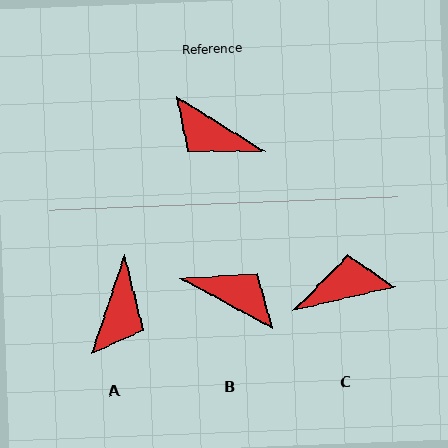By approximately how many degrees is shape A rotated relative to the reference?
Approximately 103 degrees counter-clockwise.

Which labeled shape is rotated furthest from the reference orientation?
B, about 176 degrees away.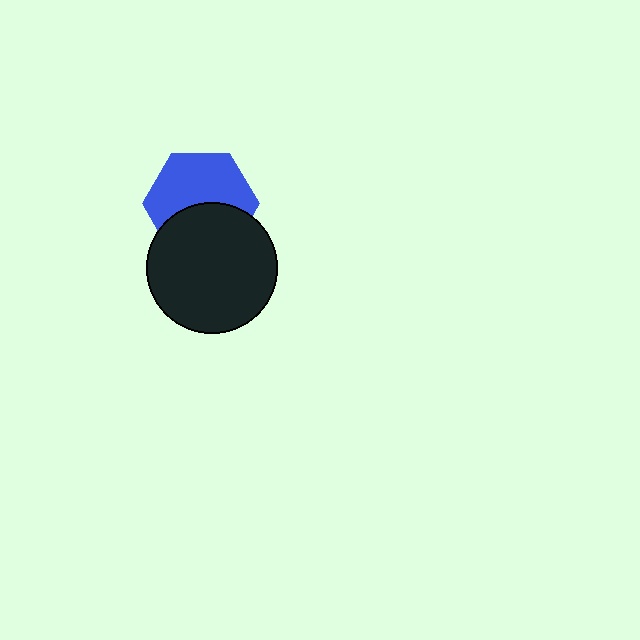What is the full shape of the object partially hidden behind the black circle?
The partially hidden object is a blue hexagon.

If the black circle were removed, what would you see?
You would see the complete blue hexagon.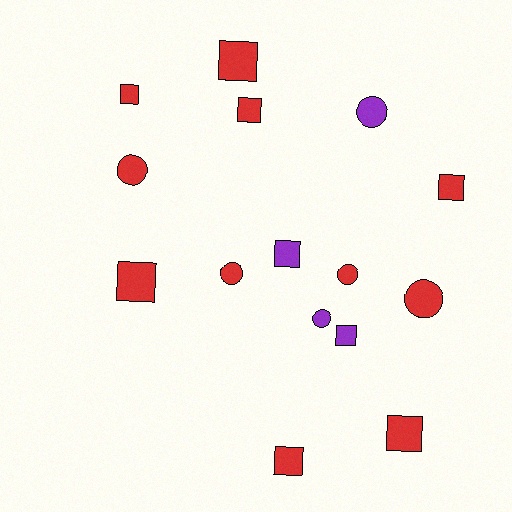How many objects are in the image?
There are 15 objects.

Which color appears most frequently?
Red, with 11 objects.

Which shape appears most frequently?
Square, with 9 objects.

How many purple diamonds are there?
There are no purple diamonds.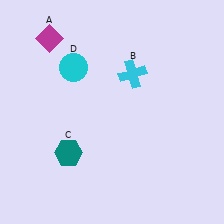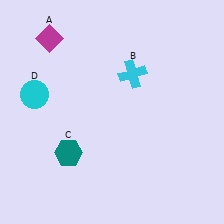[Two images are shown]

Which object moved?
The cyan circle (D) moved left.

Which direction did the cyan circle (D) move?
The cyan circle (D) moved left.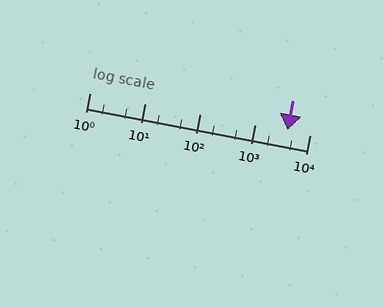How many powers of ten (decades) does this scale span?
The scale spans 4 decades, from 1 to 10000.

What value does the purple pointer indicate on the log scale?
The pointer indicates approximately 3900.